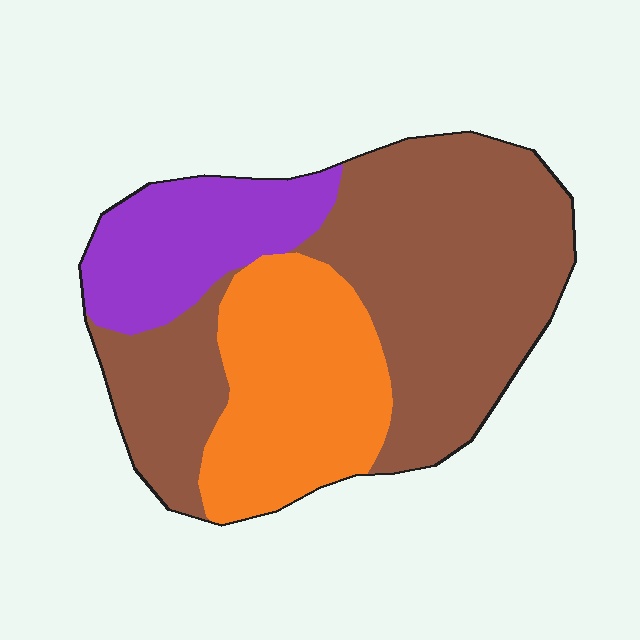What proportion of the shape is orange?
Orange takes up between a sixth and a third of the shape.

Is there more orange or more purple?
Orange.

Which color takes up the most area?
Brown, at roughly 55%.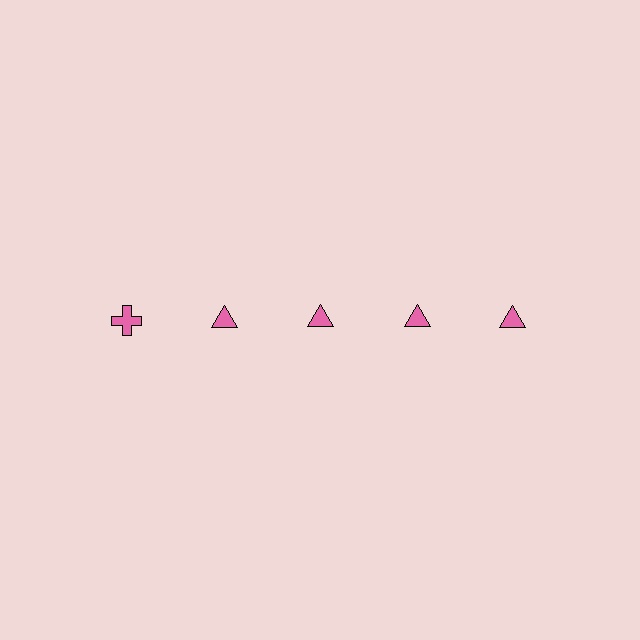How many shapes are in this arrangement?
There are 5 shapes arranged in a grid pattern.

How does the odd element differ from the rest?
It has a different shape: cross instead of triangle.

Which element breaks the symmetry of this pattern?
The pink cross in the top row, leftmost column breaks the symmetry. All other shapes are pink triangles.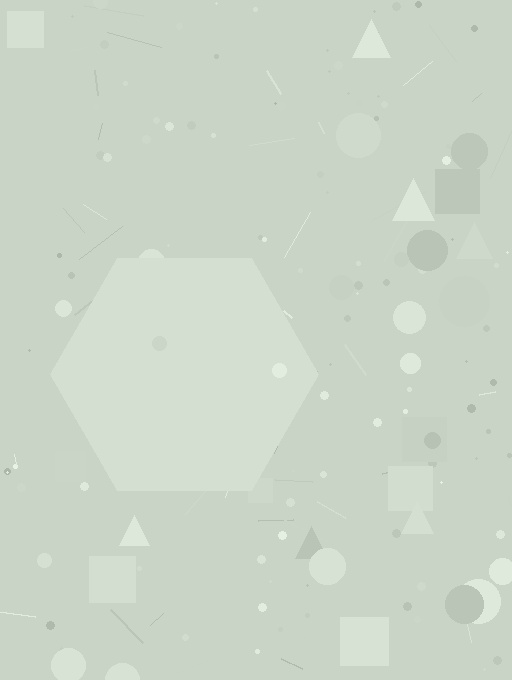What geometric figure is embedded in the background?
A hexagon is embedded in the background.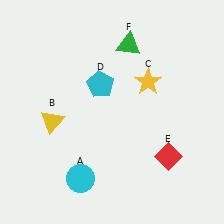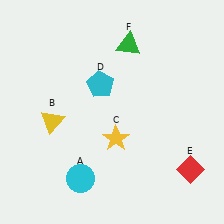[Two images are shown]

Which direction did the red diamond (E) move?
The red diamond (E) moved right.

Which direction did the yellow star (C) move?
The yellow star (C) moved down.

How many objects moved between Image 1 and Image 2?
2 objects moved between the two images.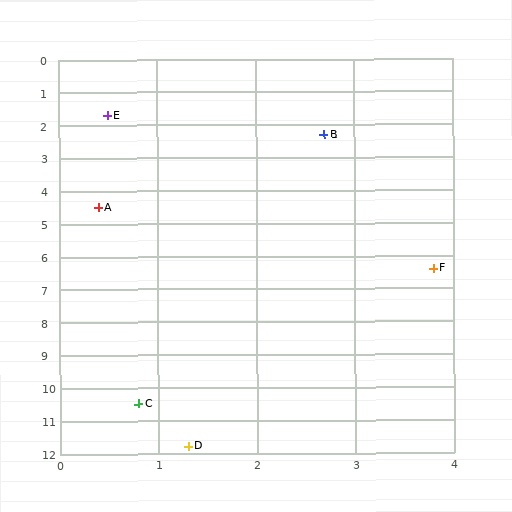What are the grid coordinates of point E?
Point E is at approximately (0.5, 1.7).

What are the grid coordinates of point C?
Point C is at approximately (0.8, 10.5).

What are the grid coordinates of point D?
Point D is at approximately (1.3, 11.8).